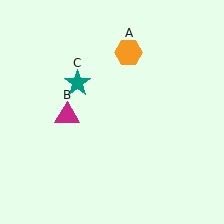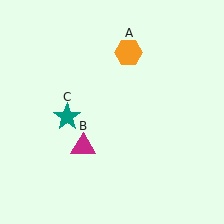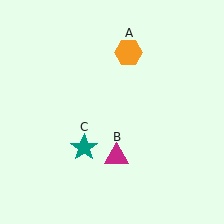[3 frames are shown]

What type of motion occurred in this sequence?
The magenta triangle (object B), teal star (object C) rotated counterclockwise around the center of the scene.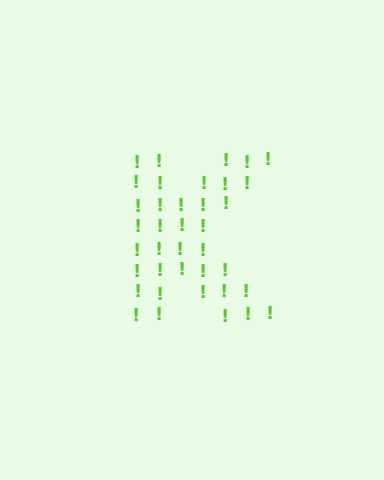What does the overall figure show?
The overall figure shows the letter K.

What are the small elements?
The small elements are exclamation marks.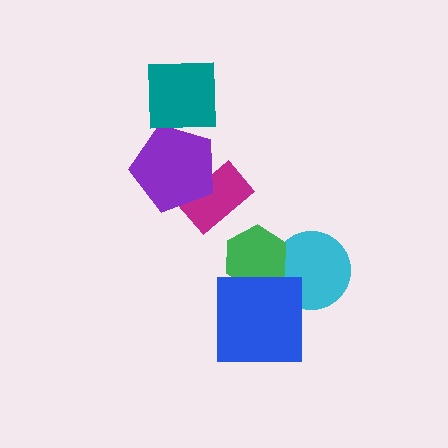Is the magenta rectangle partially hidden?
Yes, it is partially covered by another shape.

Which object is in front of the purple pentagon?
The teal square is in front of the purple pentagon.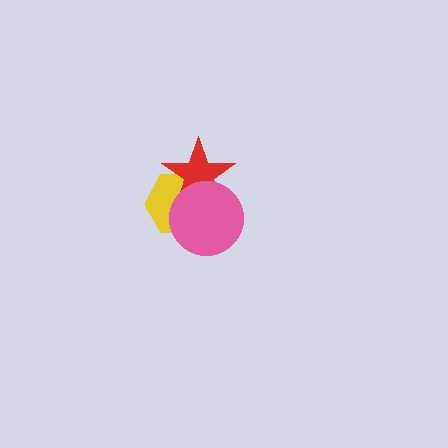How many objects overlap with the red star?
2 objects overlap with the red star.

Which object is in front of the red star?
The pink circle is in front of the red star.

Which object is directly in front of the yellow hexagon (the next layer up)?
The red star is directly in front of the yellow hexagon.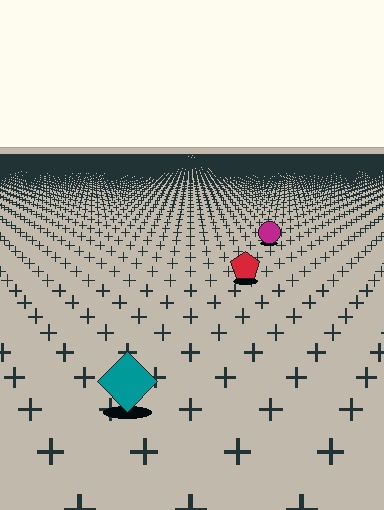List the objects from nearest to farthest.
From nearest to farthest: the teal diamond, the red pentagon, the magenta circle.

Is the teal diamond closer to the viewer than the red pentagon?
Yes. The teal diamond is closer — you can tell from the texture gradient: the ground texture is coarser near it.